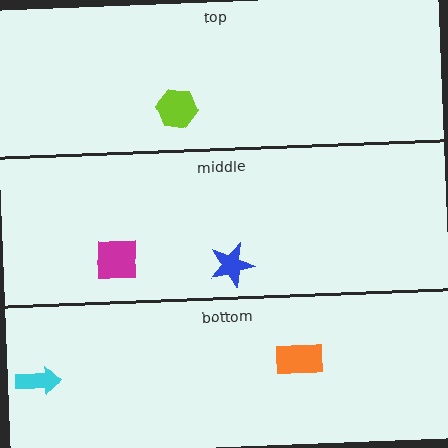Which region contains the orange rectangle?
The bottom region.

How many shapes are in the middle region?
2.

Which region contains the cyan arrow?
The bottom region.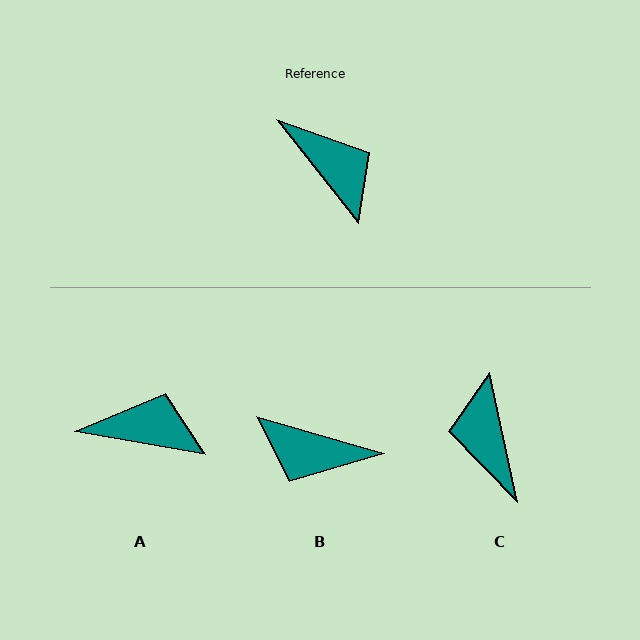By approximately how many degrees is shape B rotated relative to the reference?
Approximately 144 degrees clockwise.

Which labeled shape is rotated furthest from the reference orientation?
C, about 154 degrees away.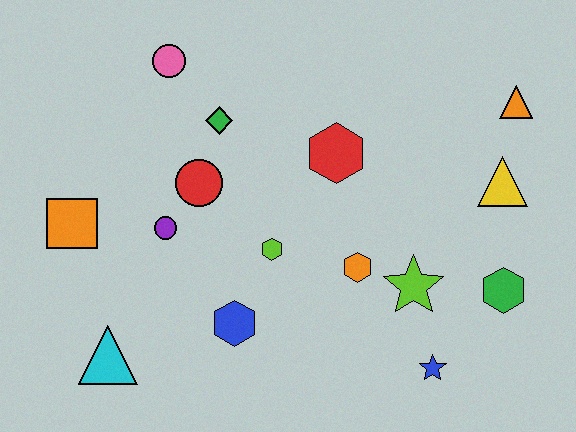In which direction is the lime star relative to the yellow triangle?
The lime star is below the yellow triangle.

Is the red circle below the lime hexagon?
No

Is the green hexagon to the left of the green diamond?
No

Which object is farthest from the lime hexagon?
The orange triangle is farthest from the lime hexagon.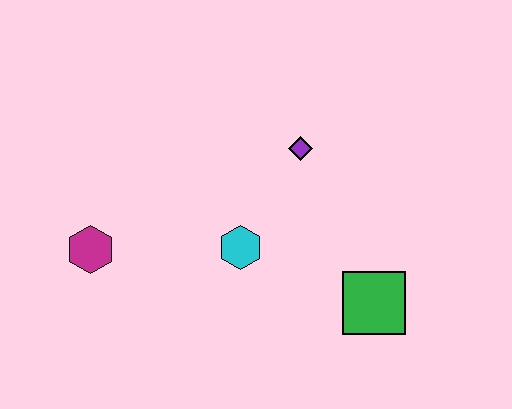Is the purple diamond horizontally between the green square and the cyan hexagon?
Yes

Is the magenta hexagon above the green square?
Yes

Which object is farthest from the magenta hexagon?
The green square is farthest from the magenta hexagon.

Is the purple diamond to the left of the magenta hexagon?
No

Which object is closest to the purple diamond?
The cyan hexagon is closest to the purple diamond.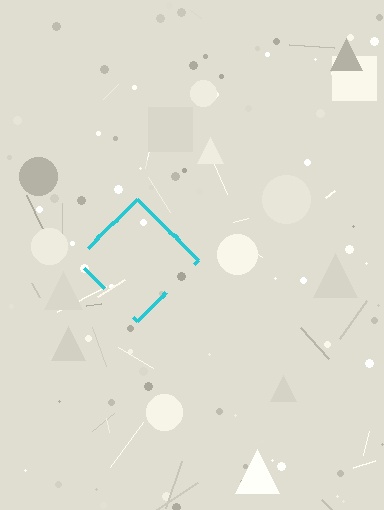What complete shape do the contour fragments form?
The contour fragments form a diamond.